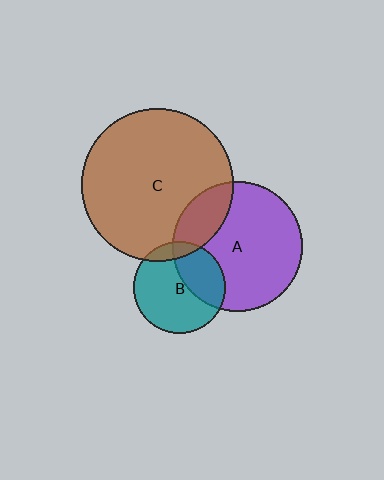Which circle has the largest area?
Circle C (brown).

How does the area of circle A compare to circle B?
Approximately 2.0 times.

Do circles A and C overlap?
Yes.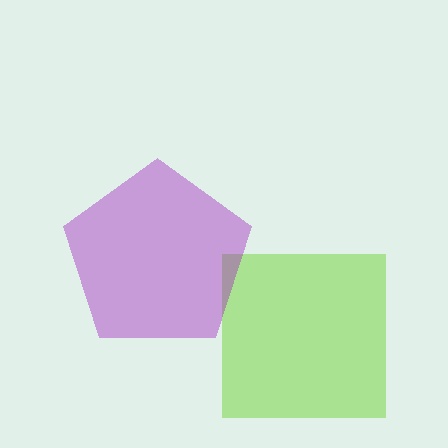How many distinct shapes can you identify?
There are 2 distinct shapes: a lime square, a purple pentagon.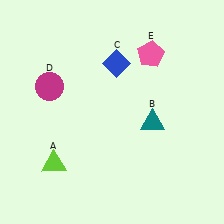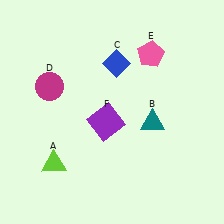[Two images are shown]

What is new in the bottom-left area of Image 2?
A purple square (F) was added in the bottom-left area of Image 2.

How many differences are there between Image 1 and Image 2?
There is 1 difference between the two images.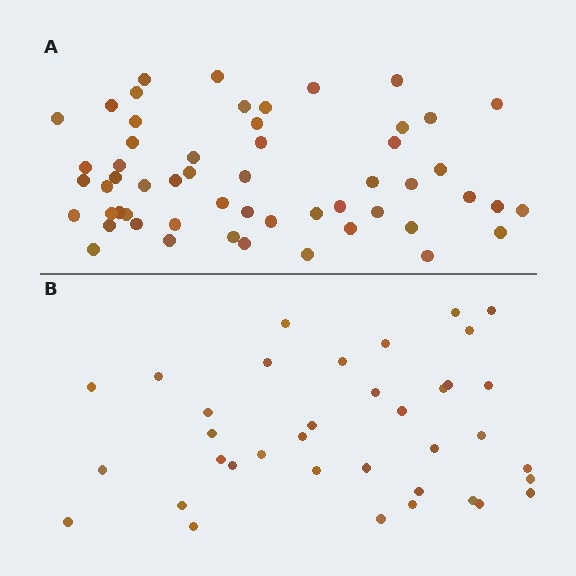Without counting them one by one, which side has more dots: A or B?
Region A (the top region) has more dots.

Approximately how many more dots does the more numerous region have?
Region A has approximately 20 more dots than region B.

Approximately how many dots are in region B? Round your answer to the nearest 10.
About 40 dots. (The exact count is 37, which rounds to 40.)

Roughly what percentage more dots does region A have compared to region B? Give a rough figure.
About 50% more.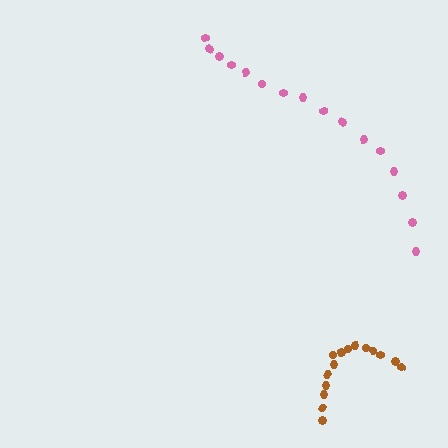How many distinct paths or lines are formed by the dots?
There are 2 distinct paths.